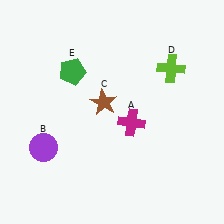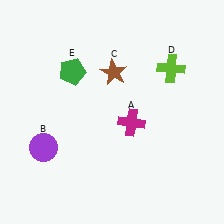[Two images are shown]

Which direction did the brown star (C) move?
The brown star (C) moved up.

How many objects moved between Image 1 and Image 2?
1 object moved between the two images.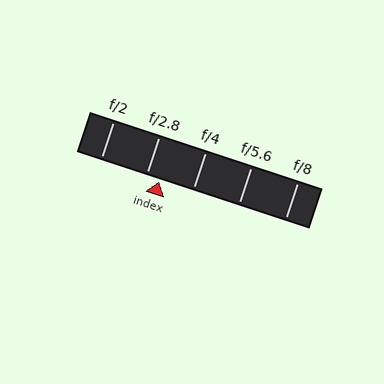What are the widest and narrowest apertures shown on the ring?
The widest aperture shown is f/2 and the narrowest is f/8.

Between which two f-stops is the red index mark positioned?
The index mark is between f/2.8 and f/4.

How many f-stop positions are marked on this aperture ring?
There are 5 f-stop positions marked.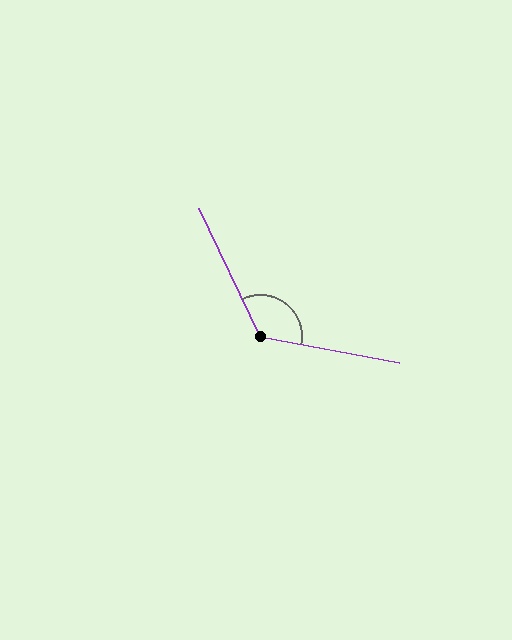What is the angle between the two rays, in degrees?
Approximately 126 degrees.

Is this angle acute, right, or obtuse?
It is obtuse.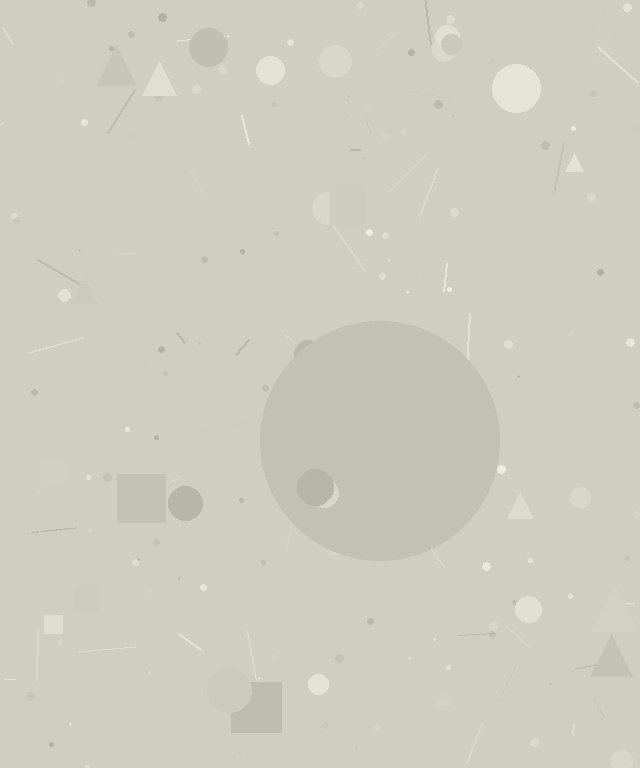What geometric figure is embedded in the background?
A circle is embedded in the background.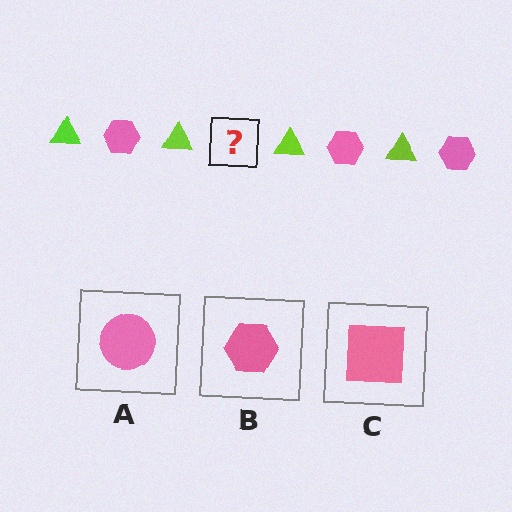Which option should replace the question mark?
Option B.